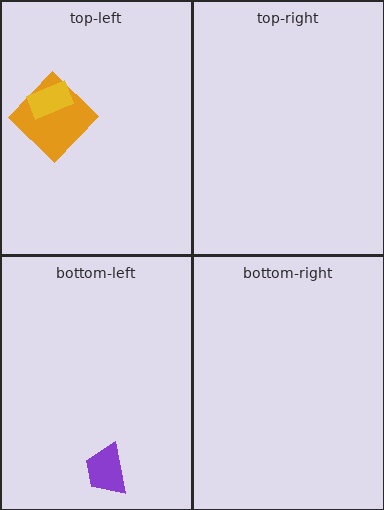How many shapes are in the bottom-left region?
1.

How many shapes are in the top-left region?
2.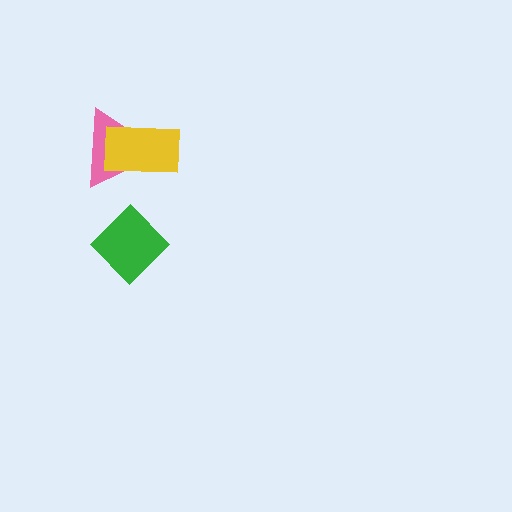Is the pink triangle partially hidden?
Yes, it is partially covered by another shape.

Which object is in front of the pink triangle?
The yellow rectangle is in front of the pink triangle.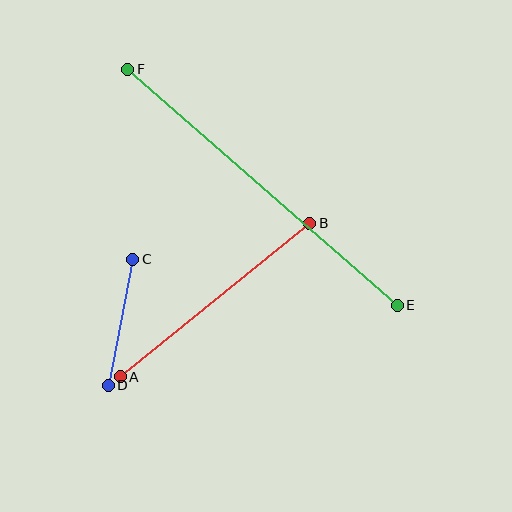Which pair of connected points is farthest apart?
Points E and F are farthest apart.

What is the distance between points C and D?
The distance is approximately 128 pixels.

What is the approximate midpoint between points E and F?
The midpoint is at approximately (262, 187) pixels.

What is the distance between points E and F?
The distance is approximately 358 pixels.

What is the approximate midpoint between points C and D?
The midpoint is at approximately (121, 322) pixels.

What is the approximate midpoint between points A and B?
The midpoint is at approximately (215, 300) pixels.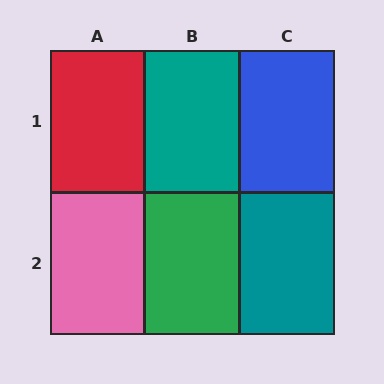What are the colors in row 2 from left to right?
Pink, green, teal.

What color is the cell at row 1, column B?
Teal.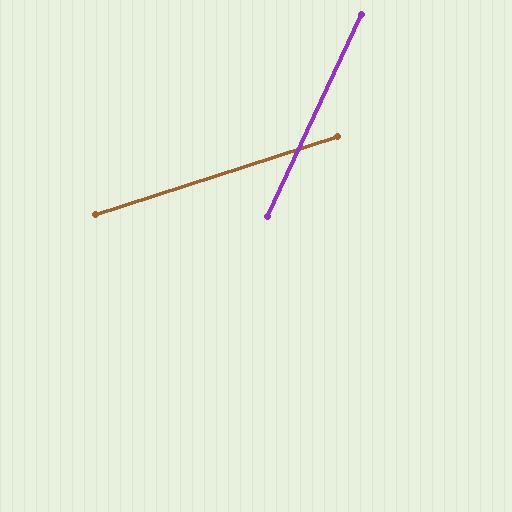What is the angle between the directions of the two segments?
Approximately 47 degrees.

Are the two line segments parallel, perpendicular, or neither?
Neither parallel nor perpendicular — they differ by about 47°.